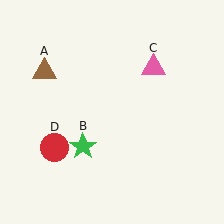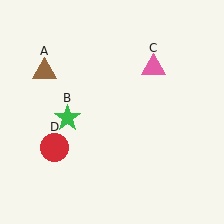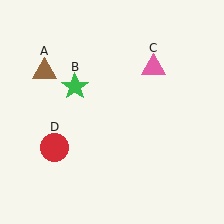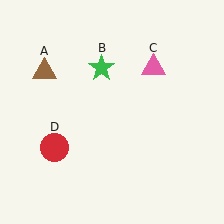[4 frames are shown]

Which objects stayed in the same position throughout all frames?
Brown triangle (object A) and pink triangle (object C) and red circle (object D) remained stationary.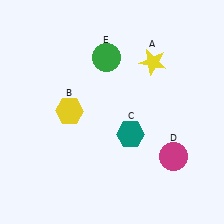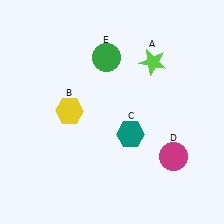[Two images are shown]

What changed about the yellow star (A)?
In Image 1, A is yellow. In Image 2, it changed to lime.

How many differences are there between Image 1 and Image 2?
There is 1 difference between the two images.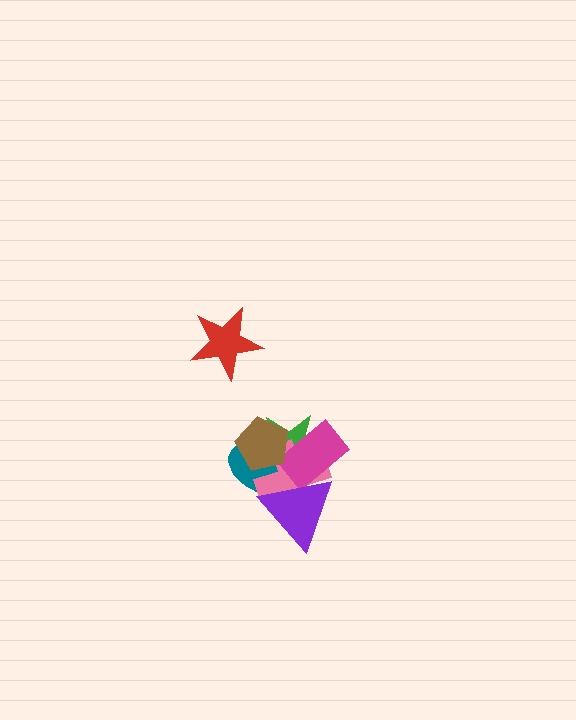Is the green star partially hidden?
Yes, it is partially covered by another shape.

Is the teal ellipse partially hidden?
Yes, it is partially covered by another shape.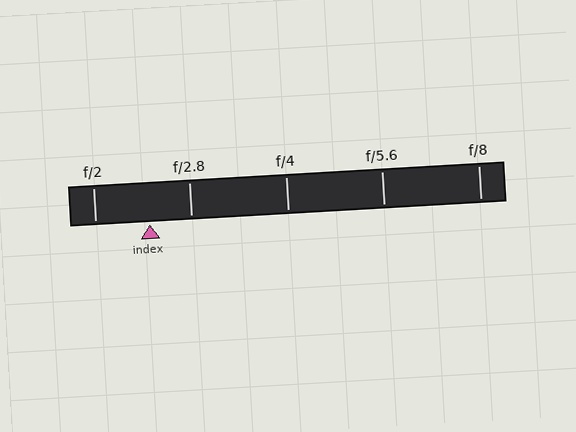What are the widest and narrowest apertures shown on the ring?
The widest aperture shown is f/2 and the narrowest is f/8.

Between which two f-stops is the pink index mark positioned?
The index mark is between f/2 and f/2.8.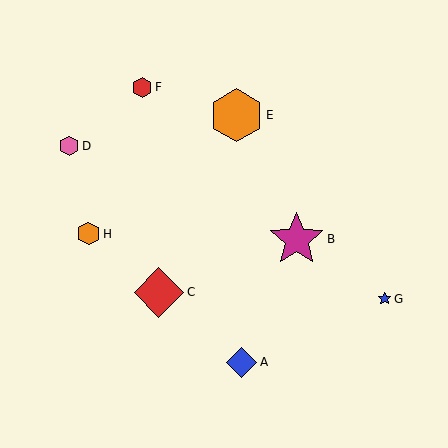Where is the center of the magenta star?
The center of the magenta star is at (297, 239).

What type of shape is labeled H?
Shape H is an orange hexagon.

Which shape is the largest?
The magenta star (labeled B) is the largest.